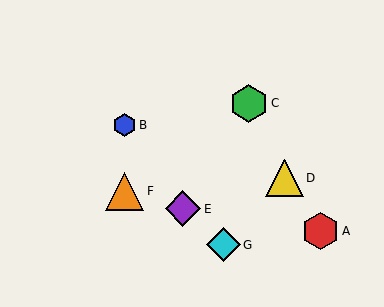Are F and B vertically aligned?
Yes, both are at x≈125.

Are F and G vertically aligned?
No, F is at x≈125 and G is at x≈224.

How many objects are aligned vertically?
2 objects (B, F) are aligned vertically.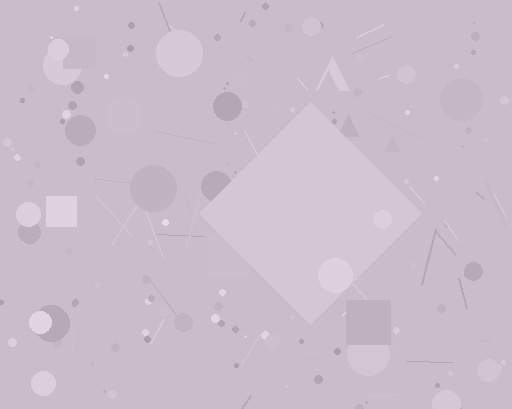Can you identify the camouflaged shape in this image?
The camouflaged shape is a diamond.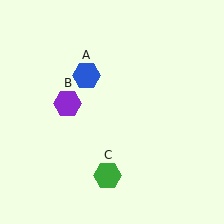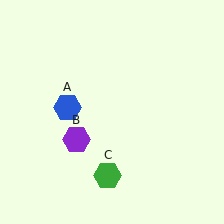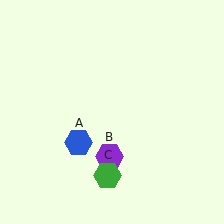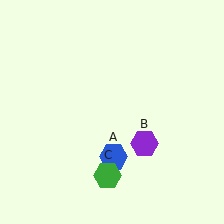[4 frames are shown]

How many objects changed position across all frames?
2 objects changed position: blue hexagon (object A), purple hexagon (object B).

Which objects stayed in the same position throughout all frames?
Green hexagon (object C) remained stationary.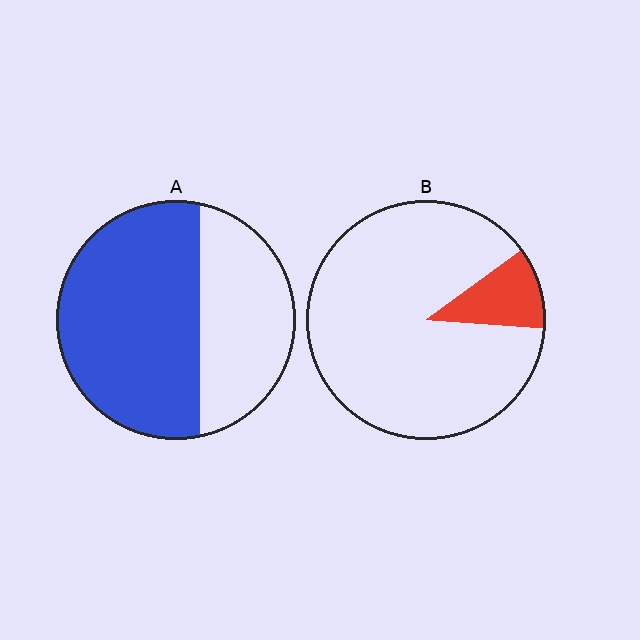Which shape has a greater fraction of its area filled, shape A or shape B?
Shape A.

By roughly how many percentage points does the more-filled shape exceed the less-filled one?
By roughly 50 percentage points (A over B).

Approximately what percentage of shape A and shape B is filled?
A is approximately 65% and B is approximately 10%.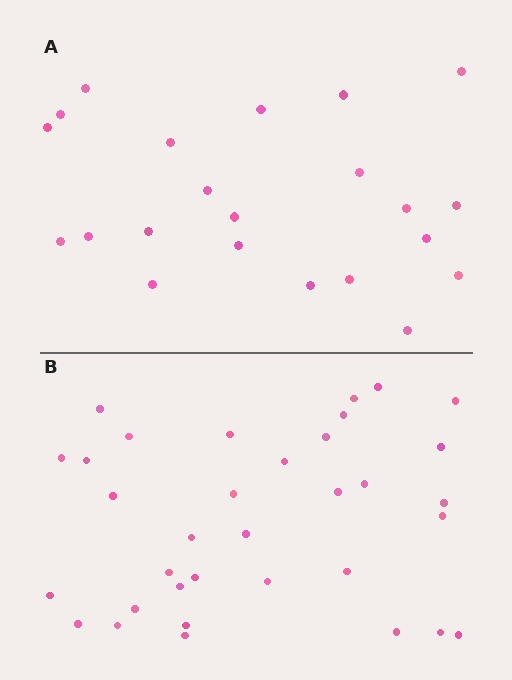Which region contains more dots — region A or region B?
Region B (the bottom region) has more dots.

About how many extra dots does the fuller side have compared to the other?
Region B has roughly 12 or so more dots than region A.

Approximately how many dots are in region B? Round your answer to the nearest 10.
About 30 dots. (The exact count is 34, which rounds to 30.)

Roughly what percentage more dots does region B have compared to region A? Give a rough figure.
About 55% more.